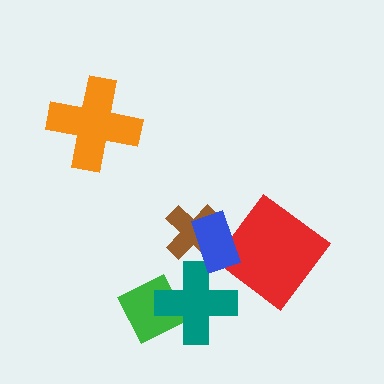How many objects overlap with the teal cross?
1 object overlaps with the teal cross.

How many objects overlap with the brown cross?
1 object overlaps with the brown cross.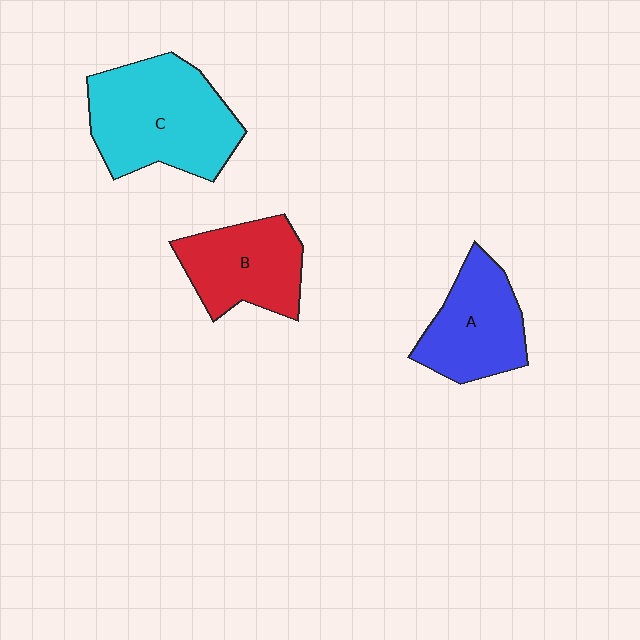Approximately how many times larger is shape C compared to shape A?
Approximately 1.5 times.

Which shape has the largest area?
Shape C (cyan).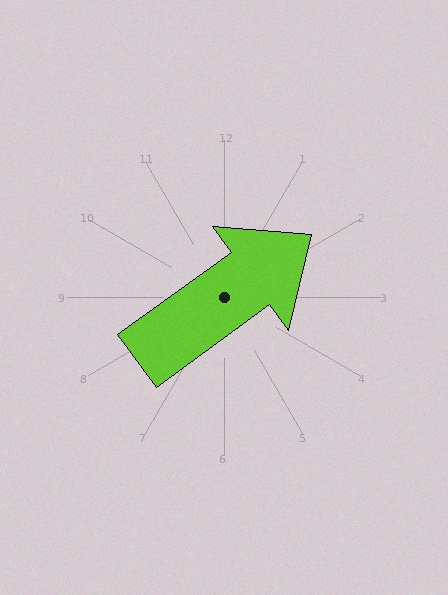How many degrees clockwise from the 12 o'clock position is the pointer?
Approximately 54 degrees.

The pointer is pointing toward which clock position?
Roughly 2 o'clock.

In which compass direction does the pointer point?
Northeast.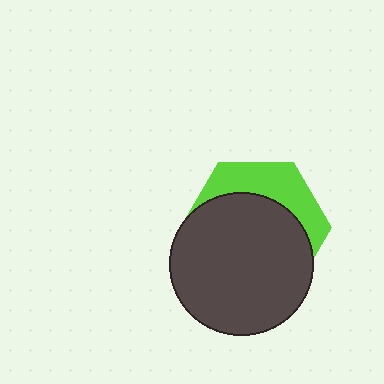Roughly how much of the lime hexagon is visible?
A small part of it is visible (roughly 32%).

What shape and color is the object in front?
The object in front is a dark gray circle.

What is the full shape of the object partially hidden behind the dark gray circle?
The partially hidden object is a lime hexagon.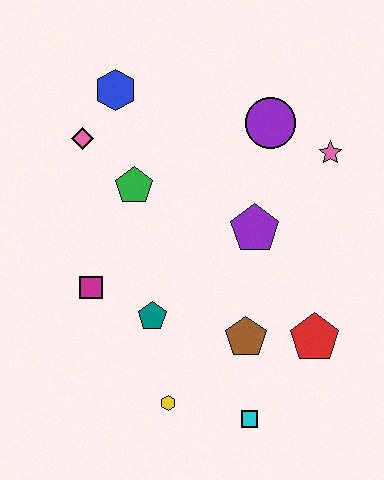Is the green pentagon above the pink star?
No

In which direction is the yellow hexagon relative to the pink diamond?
The yellow hexagon is below the pink diamond.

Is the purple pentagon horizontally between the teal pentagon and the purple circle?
Yes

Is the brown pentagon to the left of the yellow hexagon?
No